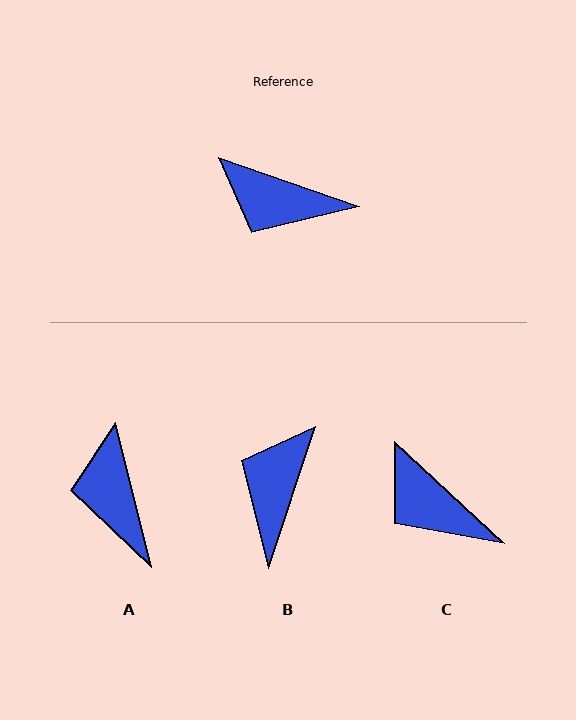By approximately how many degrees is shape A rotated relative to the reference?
Approximately 57 degrees clockwise.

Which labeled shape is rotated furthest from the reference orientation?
B, about 89 degrees away.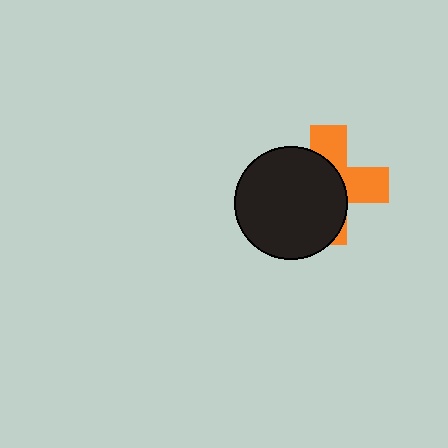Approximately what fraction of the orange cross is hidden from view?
Roughly 58% of the orange cross is hidden behind the black circle.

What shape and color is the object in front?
The object in front is a black circle.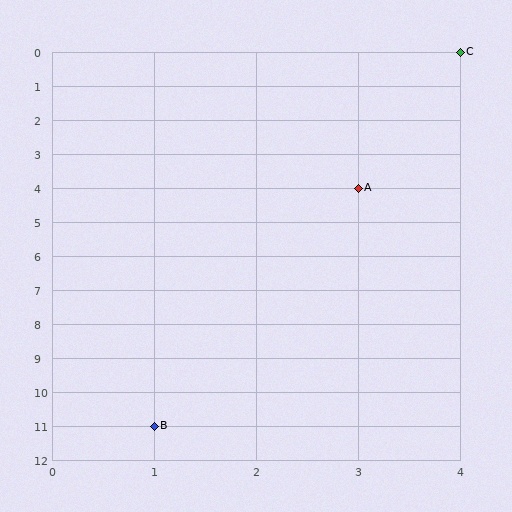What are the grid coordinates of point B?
Point B is at grid coordinates (1, 11).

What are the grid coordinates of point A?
Point A is at grid coordinates (3, 4).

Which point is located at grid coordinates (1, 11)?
Point B is at (1, 11).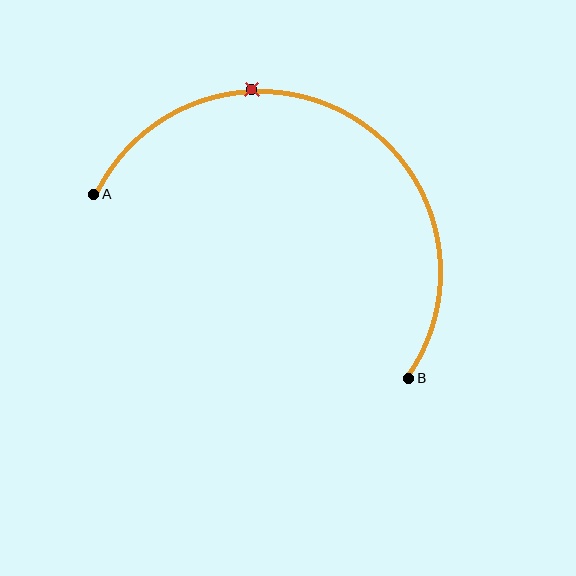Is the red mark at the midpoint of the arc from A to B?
No. The red mark lies on the arc but is closer to endpoint A. The arc midpoint would be at the point on the curve equidistant along the arc from both A and B.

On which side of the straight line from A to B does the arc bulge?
The arc bulges above the straight line connecting A and B.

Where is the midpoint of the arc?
The arc midpoint is the point on the curve farthest from the straight line joining A and B. It sits above that line.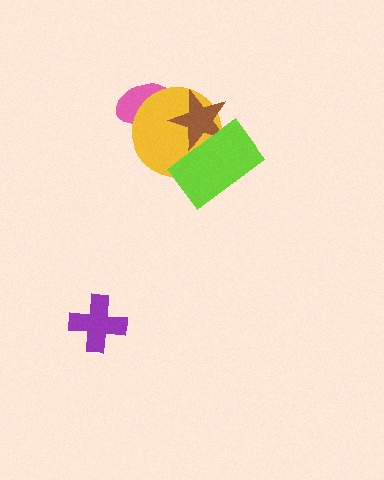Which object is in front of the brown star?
The lime rectangle is in front of the brown star.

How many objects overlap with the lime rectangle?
2 objects overlap with the lime rectangle.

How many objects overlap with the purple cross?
0 objects overlap with the purple cross.